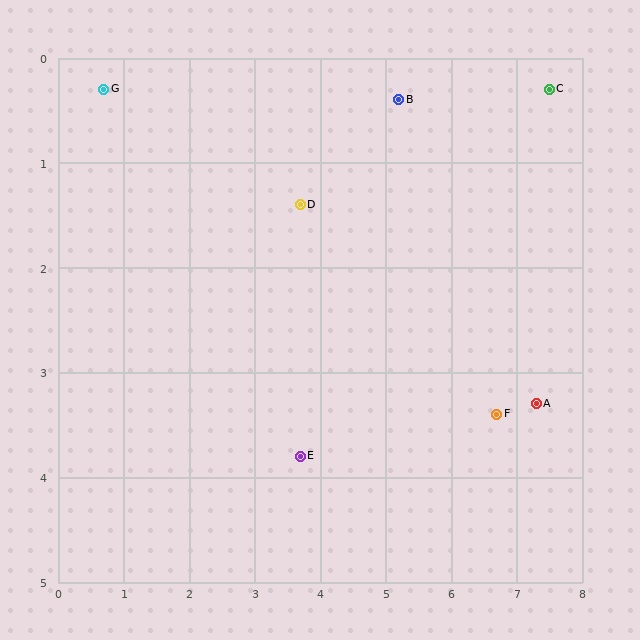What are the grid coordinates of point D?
Point D is at approximately (3.7, 1.4).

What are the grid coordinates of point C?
Point C is at approximately (7.5, 0.3).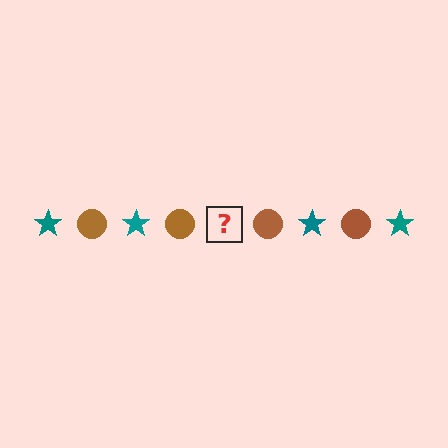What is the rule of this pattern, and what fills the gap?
The rule is that the pattern alternates between teal star and brown circle. The gap should be filled with a teal star.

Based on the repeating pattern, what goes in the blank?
The blank should be a teal star.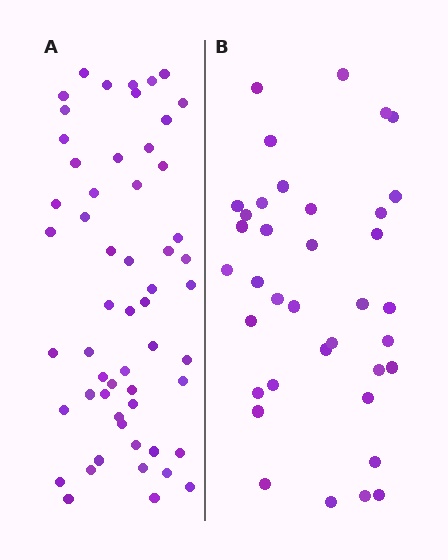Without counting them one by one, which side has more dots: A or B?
Region A (the left region) has more dots.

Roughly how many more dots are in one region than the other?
Region A has approximately 20 more dots than region B.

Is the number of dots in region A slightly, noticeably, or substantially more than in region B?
Region A has substantially more. The ratio is roughly 1.5 to 1.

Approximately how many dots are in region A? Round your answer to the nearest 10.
About 60 dots. (The exact count is 56, which rounds to 60.)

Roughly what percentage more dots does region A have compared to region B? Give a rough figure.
About 50% more.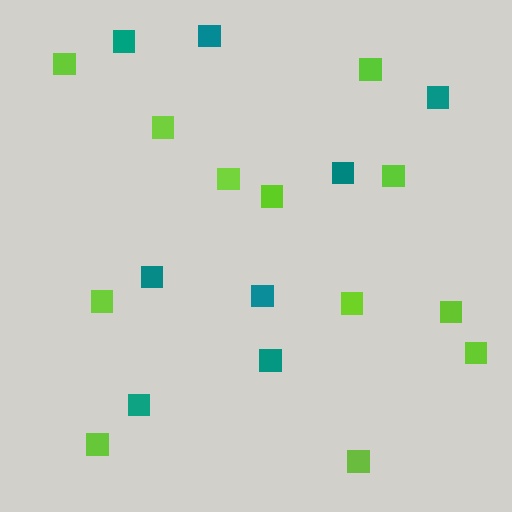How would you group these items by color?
There are 2 groups: one group of teal squares (8) and one group of lime squares (12).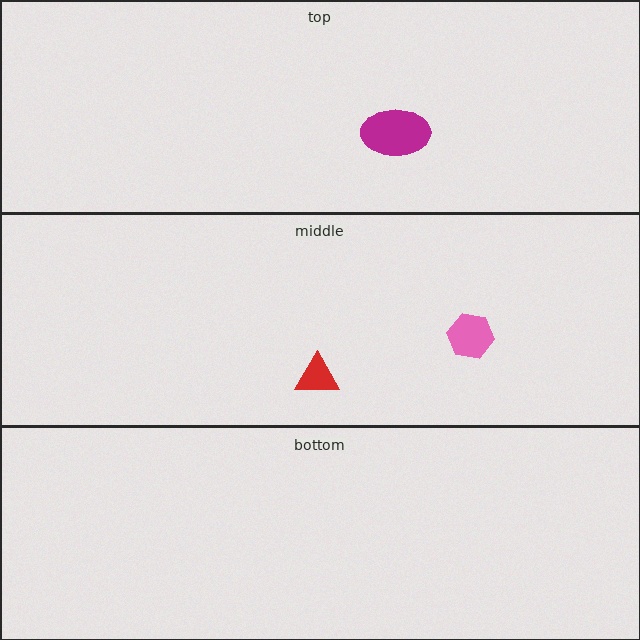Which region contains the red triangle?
The middle region.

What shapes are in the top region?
The magenta ellipse.